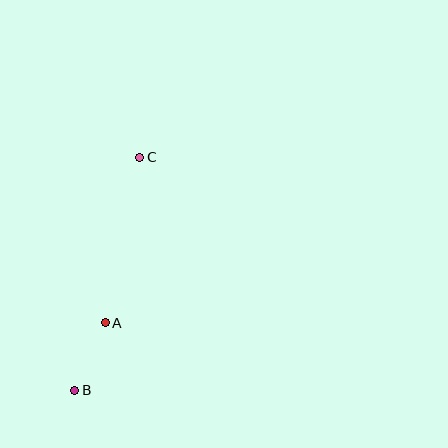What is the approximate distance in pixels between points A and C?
The distance between A and C is approximately 169 pixels.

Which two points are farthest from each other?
Points B and C are farthest from each other.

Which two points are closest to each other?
Points A and B are closest to each other.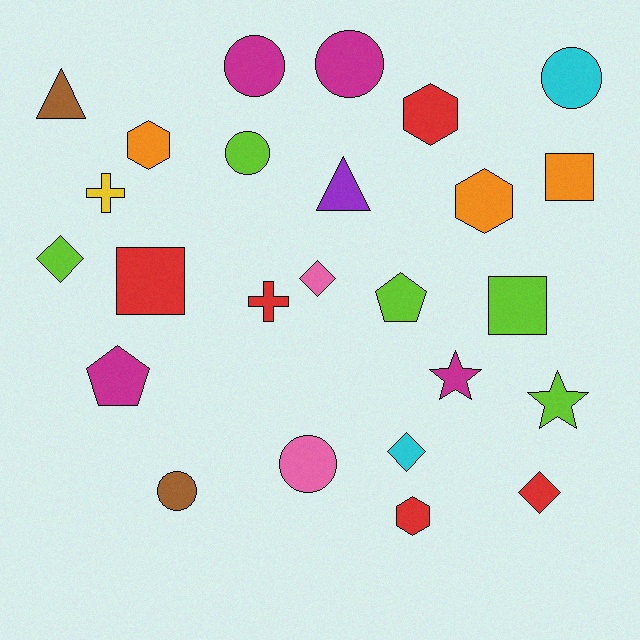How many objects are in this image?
There are 25 objects.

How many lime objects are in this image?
There are 5 lime objects.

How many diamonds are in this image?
There are 4 diamonds.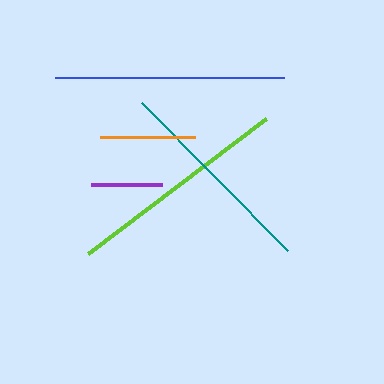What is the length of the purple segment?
The purple segment is approximately 70 pixels long.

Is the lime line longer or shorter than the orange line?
The lime line is longer than the orange line.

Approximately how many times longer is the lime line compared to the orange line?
The lime line is approximately 2.3 times the length of the orange line.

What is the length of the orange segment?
The orange segment is approximately 95 pixels long.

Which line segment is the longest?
The blue line is the longest at approximately 229 pixels.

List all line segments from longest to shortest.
From longest to shortest: blue, lime, teal, orange, purple.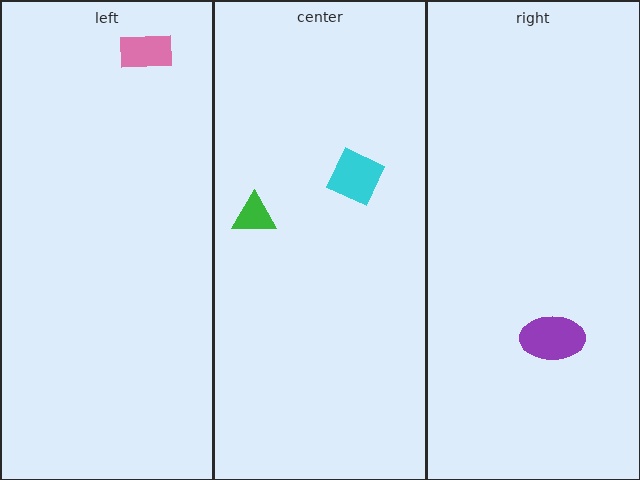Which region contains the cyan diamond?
The center region.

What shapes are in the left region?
The pink rectangle.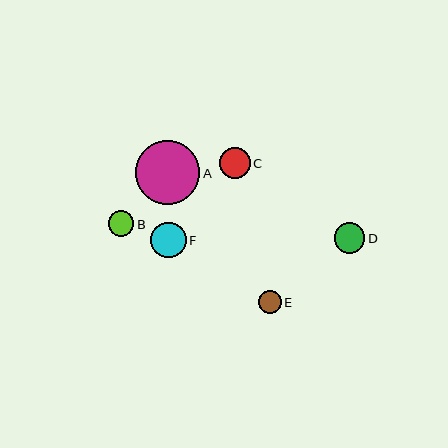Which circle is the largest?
Circle A is the largest with a size of approximately 64 pixels.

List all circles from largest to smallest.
From largest to smallest: A, F, C, D, B, E.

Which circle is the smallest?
Circle E is the smallest with a size of approximately 23 pixels.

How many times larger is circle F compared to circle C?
Circle F is approximately 1.1 times the size of circle C.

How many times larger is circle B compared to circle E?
Circle B is approximately 1.1 times the size of circle E.